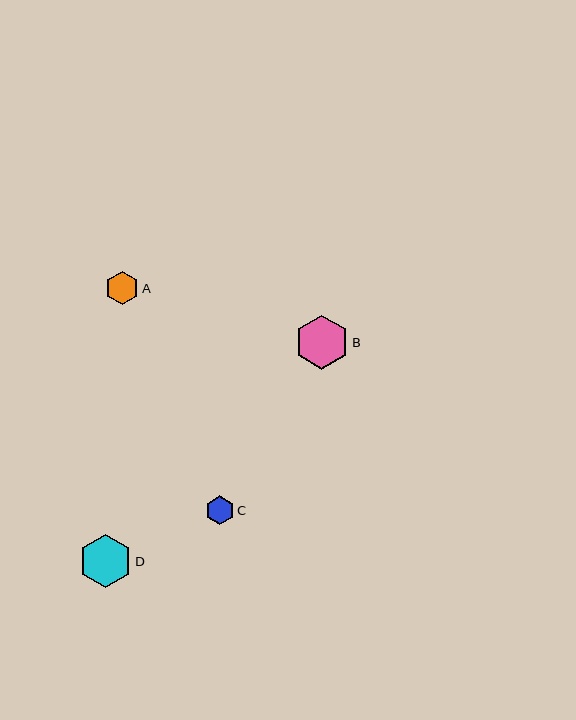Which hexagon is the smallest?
Hexagon C is the smallest with a size of approximately 29 pixels.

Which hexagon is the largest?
Hexagon B is the largest with a size of approximately 54 pixels.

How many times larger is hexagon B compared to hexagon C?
Hexagon B is approximately 1.9 times the size of hexagon C.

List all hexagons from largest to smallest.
From largest to smallest: B, D, A, C.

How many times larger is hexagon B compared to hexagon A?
Hexagon B is approximately 1.6 times the size of hexagon A.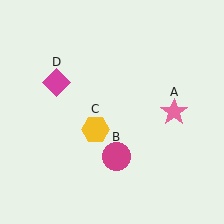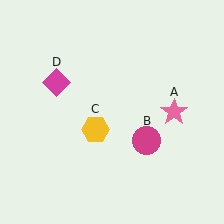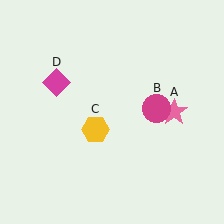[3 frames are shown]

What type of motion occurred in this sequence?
The magenta circle (object B) rotated counterclockwise around the center of the scene.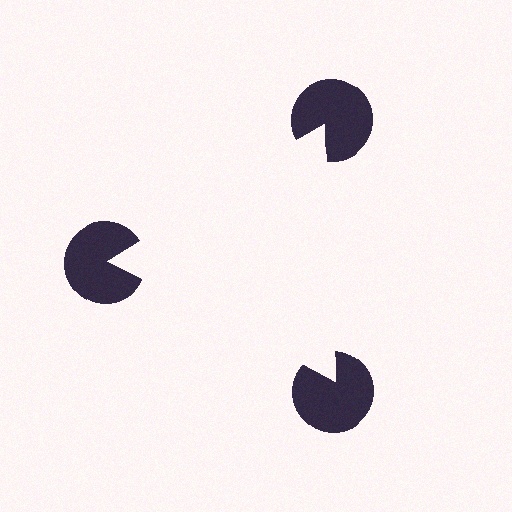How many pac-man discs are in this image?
There are 3 — one at each vertex of the illusory triangle.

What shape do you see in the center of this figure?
An illusory triangle — its edges are inferred from the aligned wedge cuts in the pac-man discs, not physically drawn.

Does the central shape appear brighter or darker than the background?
It typically appears slightly brighter than the background, even though no actual brightness change is drawn.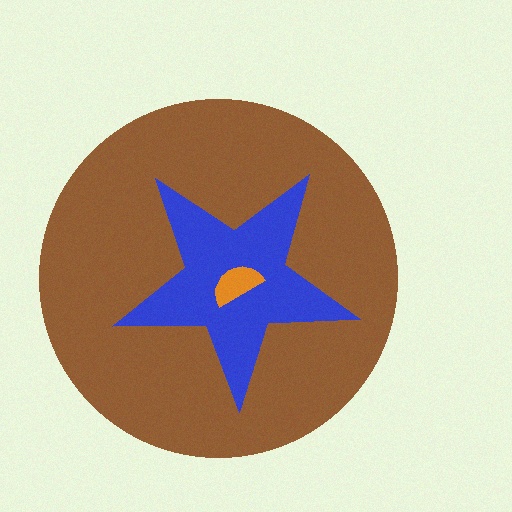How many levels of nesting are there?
3.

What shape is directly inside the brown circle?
The blue star.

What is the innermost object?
The orange semicircle.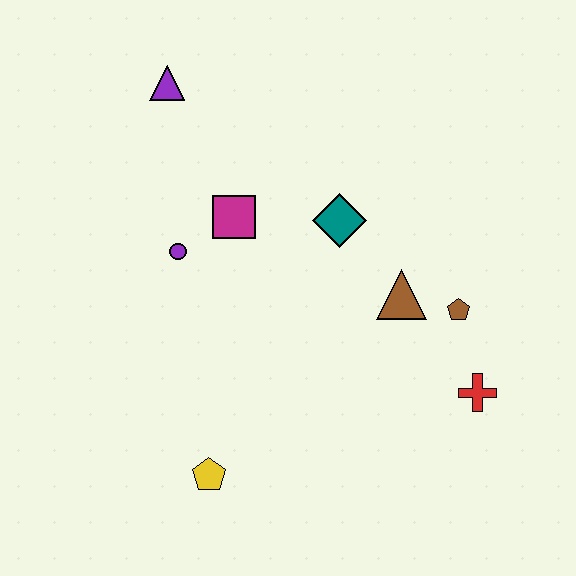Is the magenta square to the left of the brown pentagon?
Yes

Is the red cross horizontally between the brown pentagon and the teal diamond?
No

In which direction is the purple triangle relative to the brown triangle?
The purple triangle is to the left of the brown triangle.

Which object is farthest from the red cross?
The purple triangle is farthest from the red cross.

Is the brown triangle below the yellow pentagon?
No